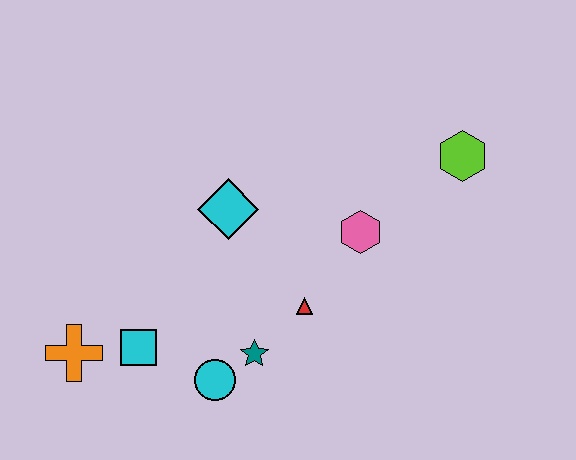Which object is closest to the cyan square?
The orange cross is closest to the cyan square.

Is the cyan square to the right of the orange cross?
Yes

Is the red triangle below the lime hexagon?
Yes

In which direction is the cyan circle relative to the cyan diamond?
The cyan circle is below the cyan diamond.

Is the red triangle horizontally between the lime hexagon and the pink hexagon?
No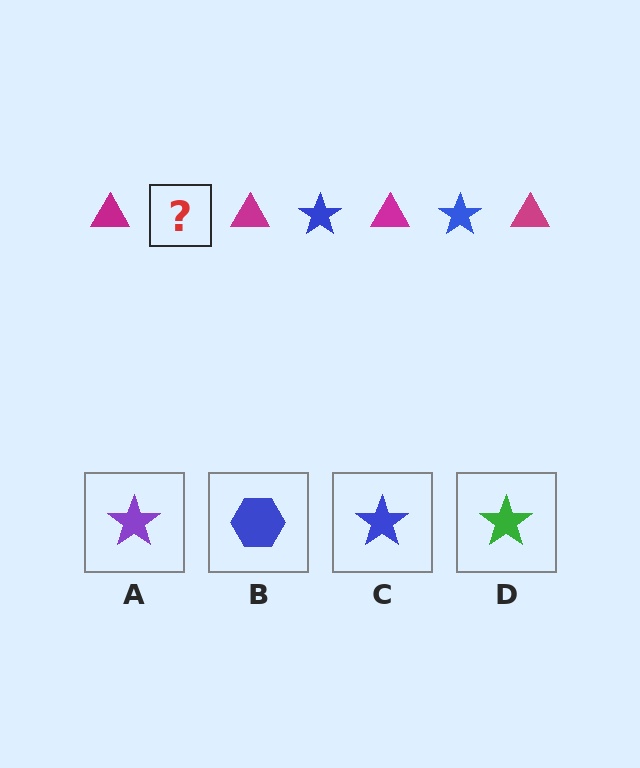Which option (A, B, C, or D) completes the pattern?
C.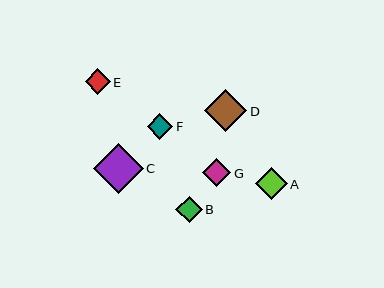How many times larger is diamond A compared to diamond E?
Diamond A is approximately 1.3 times the size of diamond E.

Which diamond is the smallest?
Diamond E is the smallest with a size of approximately 25 pixels.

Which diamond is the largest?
Diamond C is the largest with a size of approximately 50 pixels.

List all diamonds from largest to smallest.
From largest to smallest: C, D, A, G, B, F, E.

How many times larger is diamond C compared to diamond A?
Diamond C is approximately 1.6 times the size of diamond A.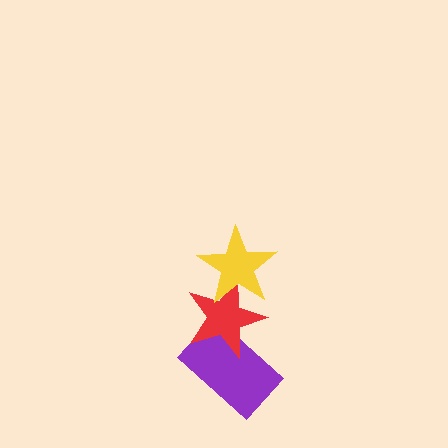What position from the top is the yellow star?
The yellow star is 1st from the top.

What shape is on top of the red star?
The yellow star is on top of the red star.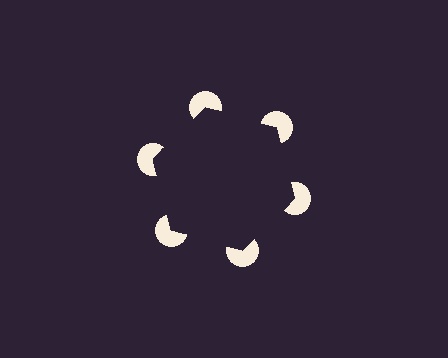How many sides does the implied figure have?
6 sides.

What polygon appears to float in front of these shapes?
An illusory hexagon — its edges are inferred from the aligned wedge cuts in the pac-man discs, not physically drawn.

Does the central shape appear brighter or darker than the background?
It typically appears slightly darker than the background, even though no actual brightness change is drawn.